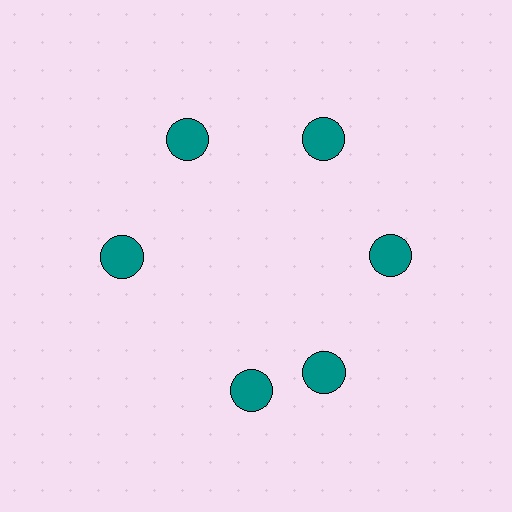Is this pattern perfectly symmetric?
No. The 6 teal circles are arranged in a ring, but one element near the 7 o'clock position is rotated out of alignment along the ring, breaking the 6-fold rotational symmetry.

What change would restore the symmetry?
The symmetry would be restored by rotating it back into even spacing with its neighbors so that all 6 circles sit at equal angles and equal distance from the center.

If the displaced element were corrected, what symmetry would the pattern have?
It would have 6-fold rotational symmetry — the pattern would map onto itself every 60 degrees.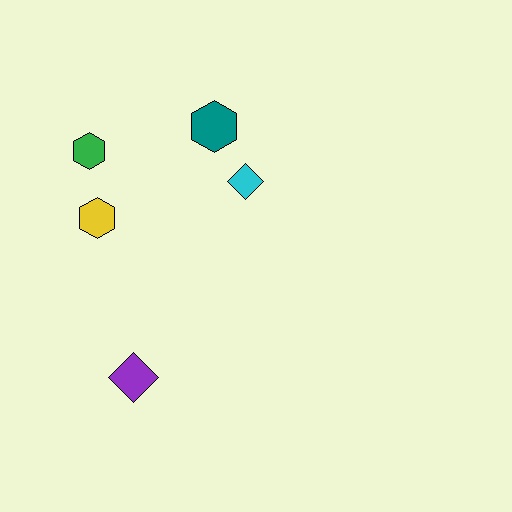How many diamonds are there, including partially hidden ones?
There are 2 diamonds.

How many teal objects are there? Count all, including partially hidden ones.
There is 1 teal object.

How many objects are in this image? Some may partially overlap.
There are 5 objects.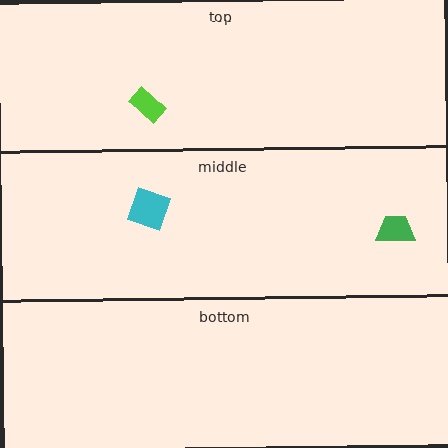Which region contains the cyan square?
The middle region.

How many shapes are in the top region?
1.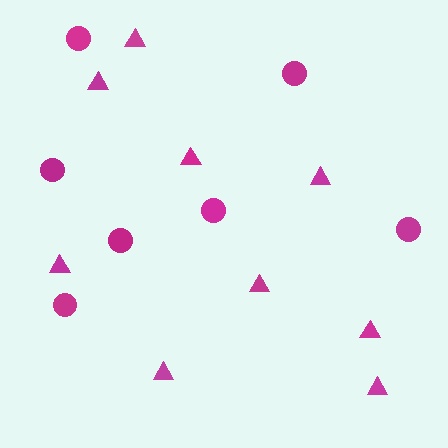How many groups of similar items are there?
There are 2 groups: one group of triangles (9) and one group of circles (7).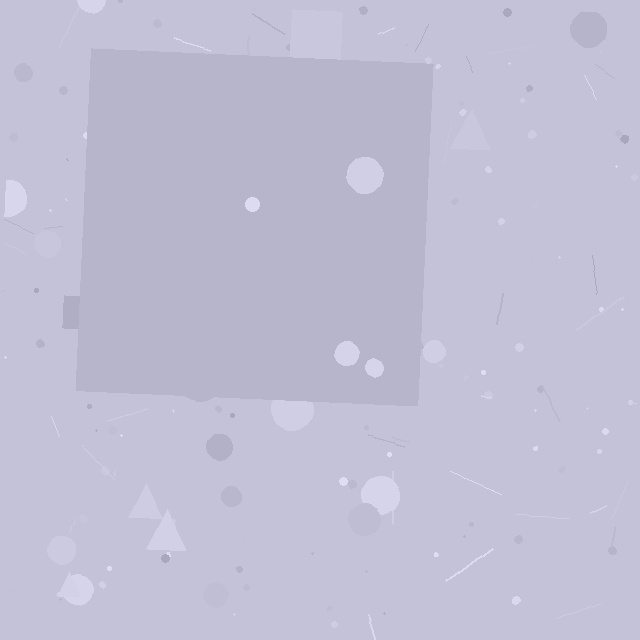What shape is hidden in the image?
A square is hidden in the image.